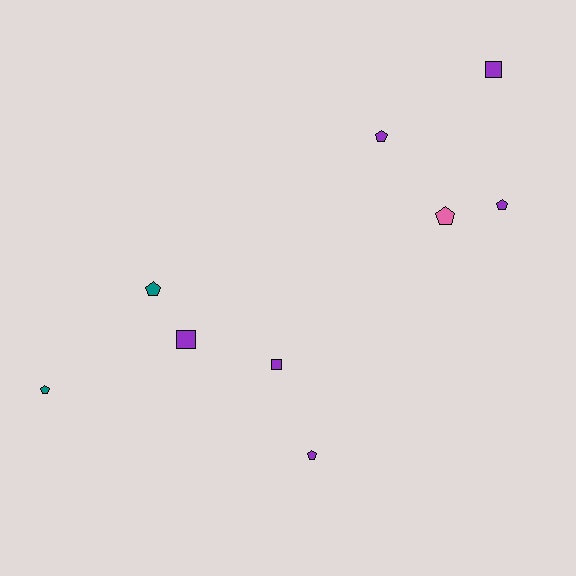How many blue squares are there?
There are no blue squares.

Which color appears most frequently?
Purple, with 6 objects.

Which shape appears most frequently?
Pentagon, with 6 objects.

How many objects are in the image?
There are 9 objects.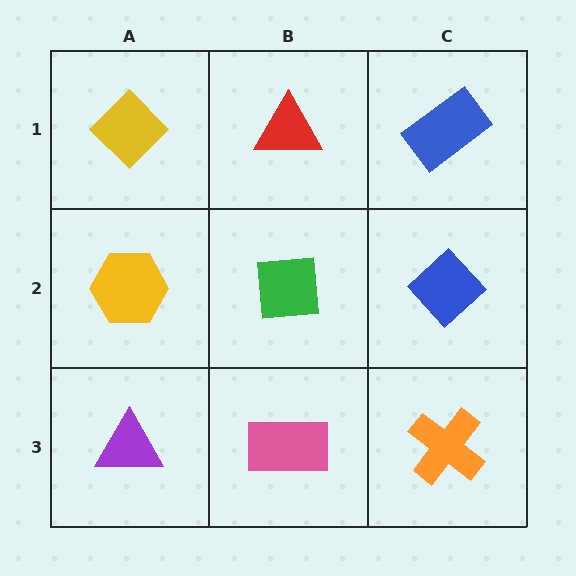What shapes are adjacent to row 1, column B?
A green square (row 2, column B), a yellow diamond (row 1, column A), a blue rectangle (row 1, column C).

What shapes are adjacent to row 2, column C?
A blue rectangle (row 1, column C), an orange cross (row 3, column C), a green square (row 2, column B).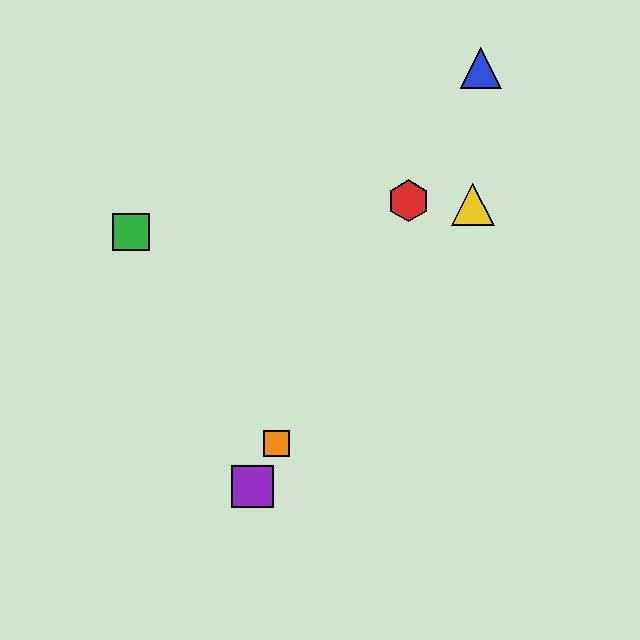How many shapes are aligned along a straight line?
4 shapes (the red hexagon, the blue triangle, the purple square, the orange square) are aligned along a straight line.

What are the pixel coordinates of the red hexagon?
The red hexagon is at (409, 201).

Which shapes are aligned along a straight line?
The red hexagon, the blue triangle, the purple square, the orange square are aligned along a straight line.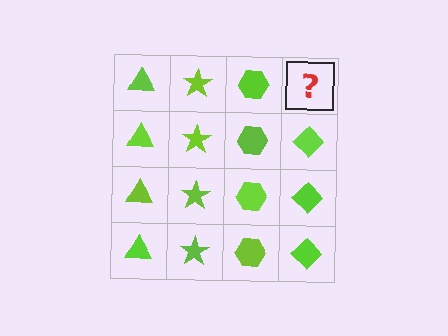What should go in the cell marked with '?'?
The missing cell should contain a lime diamond.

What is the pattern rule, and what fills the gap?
The rule is that each column has a consistent shape. The gap should be filled with a lime diamond.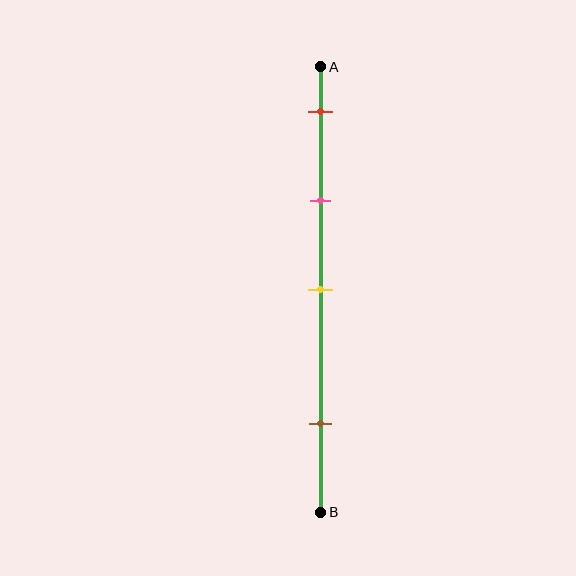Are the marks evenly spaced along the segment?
No, the marks are not evenly spaced.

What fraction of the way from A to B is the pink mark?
The pink mark is approximately 30% (0.3) of the way from A to B.